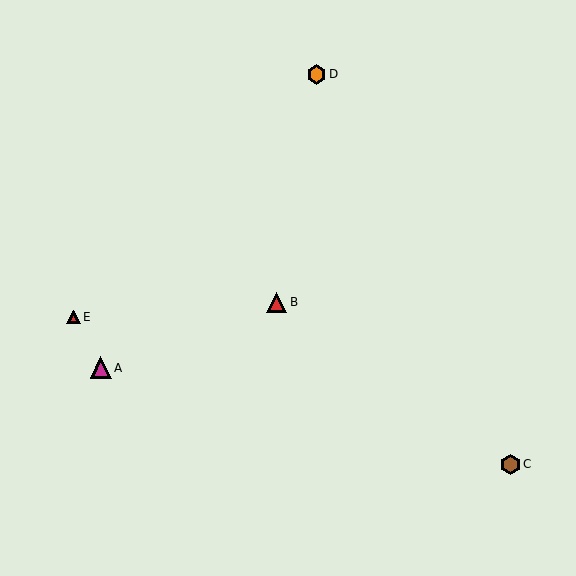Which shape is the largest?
The magenta triangle (labeled A) is the largest.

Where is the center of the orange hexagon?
The center of the orange hexagon is at (316, 74).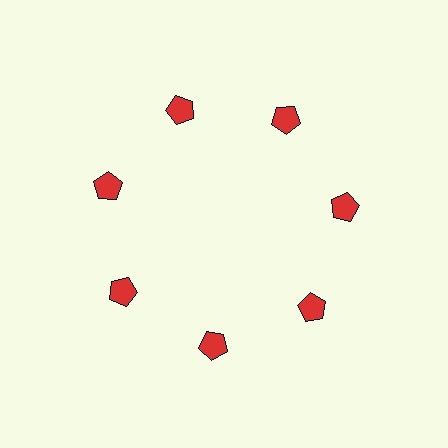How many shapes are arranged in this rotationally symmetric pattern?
There are 7 shapes, arranged in 7 groups of 1.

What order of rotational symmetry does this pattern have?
This pattern has 7-fold rotational symmetry.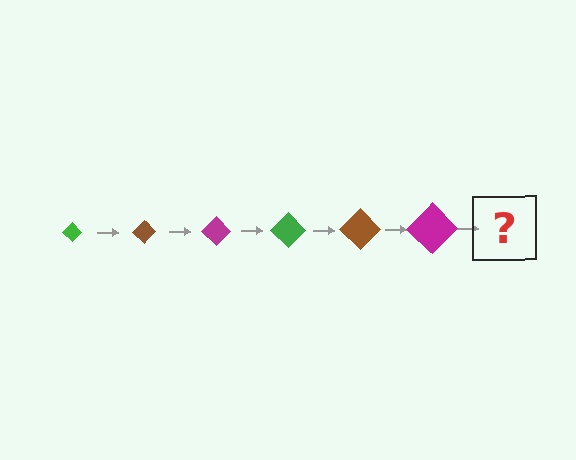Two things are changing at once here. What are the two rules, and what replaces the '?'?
The two rules are that the diamond grows larger each step and the color cycles through green, brown, and magenta. The '?' should be a green diamond, larger than the previous one.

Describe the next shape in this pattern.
It should be a green diamond, larger than the previous one.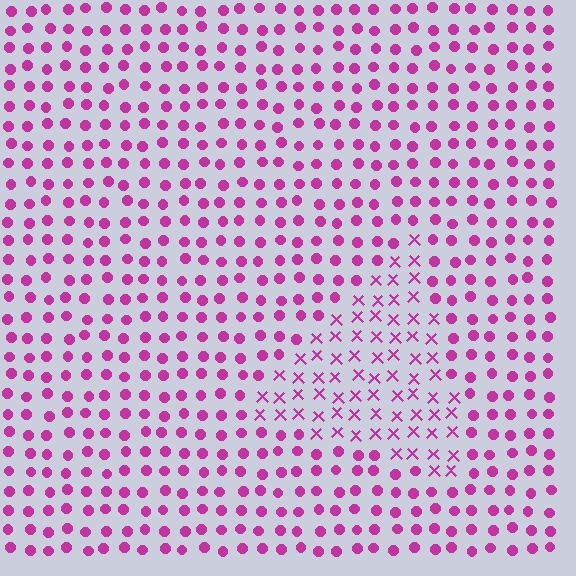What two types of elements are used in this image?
The image uses X marks inside the triangle region and circles outside it.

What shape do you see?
I see a triangle.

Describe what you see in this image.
The image is filled with small magenta elements arranged in a uniform grid. A triangle-shaped region contains X marks, while the surrounding area contains circles. The boundary is defined purely by the change in element shape.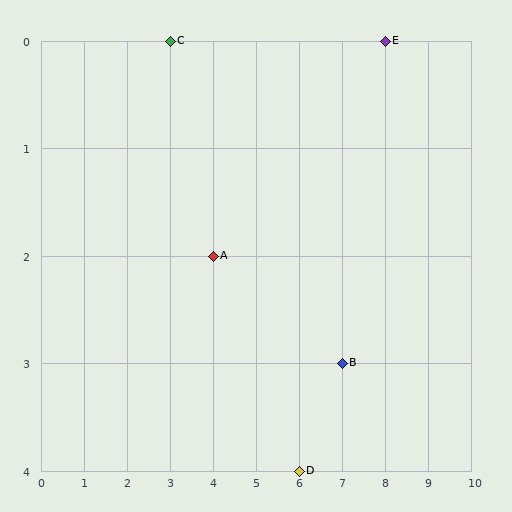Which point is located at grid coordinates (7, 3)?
Point B is at (7, 3).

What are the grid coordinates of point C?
Point C is at grid coordinates (3, 0).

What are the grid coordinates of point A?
Point A is at grid coordinates (4, 2).